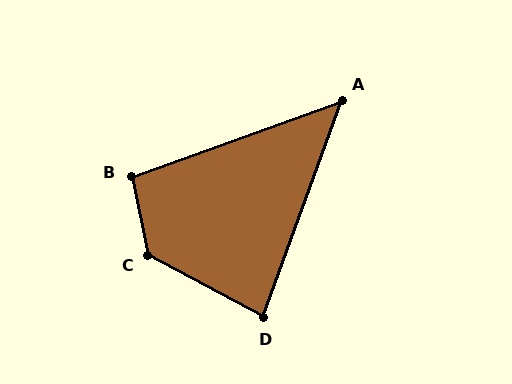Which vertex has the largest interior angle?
C, at approximately 130 degrees.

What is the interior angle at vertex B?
Approximately 98 degrees (obtuse).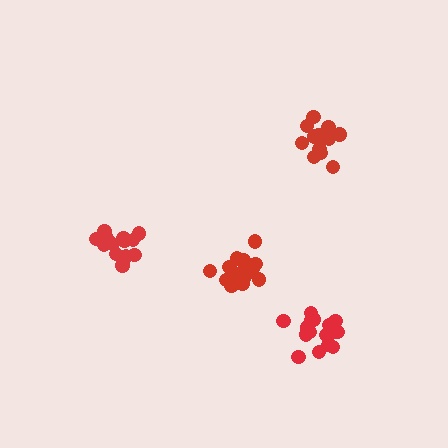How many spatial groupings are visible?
There are 4 spatial groupings.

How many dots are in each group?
Group 1: 14 dots, Group 2: 14 dots, Group 3: 17 dots, Group 4: 17 dots (62 total).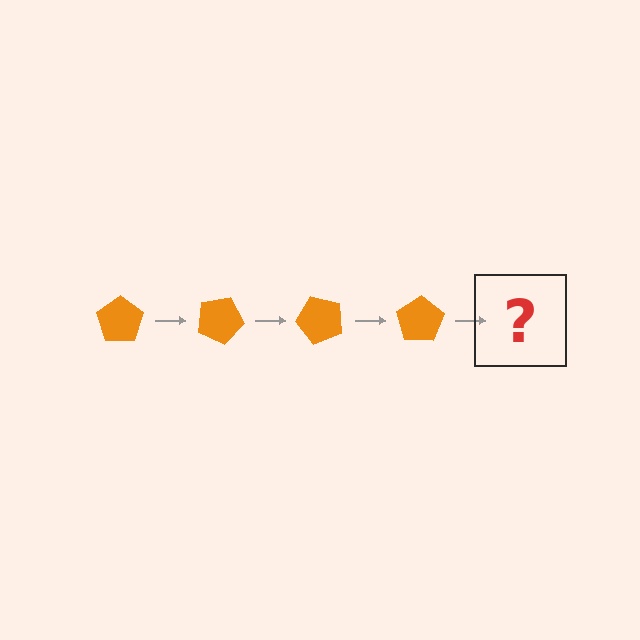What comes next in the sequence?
The next element should be an orange pentagon rotated 100 degrees.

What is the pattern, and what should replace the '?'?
The pattern is that the pentagon rotates 25 degrees each step. The '?' should be an orange pentagon rotated 100 degrees.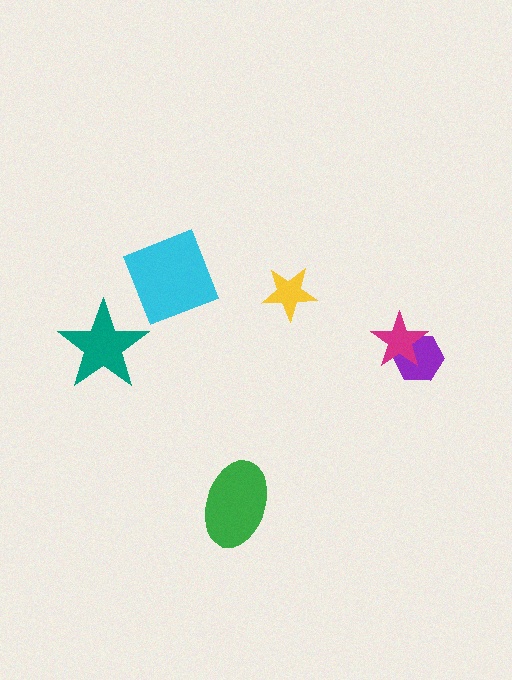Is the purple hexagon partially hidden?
Yes, it is partially covered by another shape.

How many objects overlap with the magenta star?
1 object overlaps with the magenta star.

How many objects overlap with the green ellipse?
0 objects overlap with the green ellipse.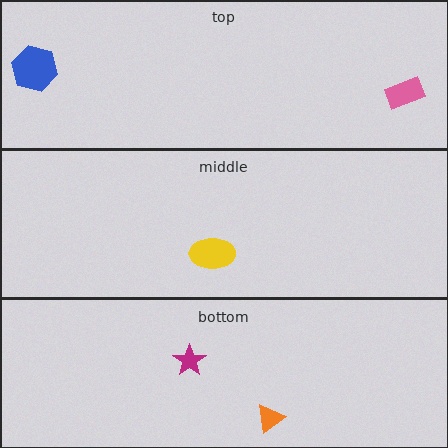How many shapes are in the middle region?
1.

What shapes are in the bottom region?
The orange triangle, the magenta star.